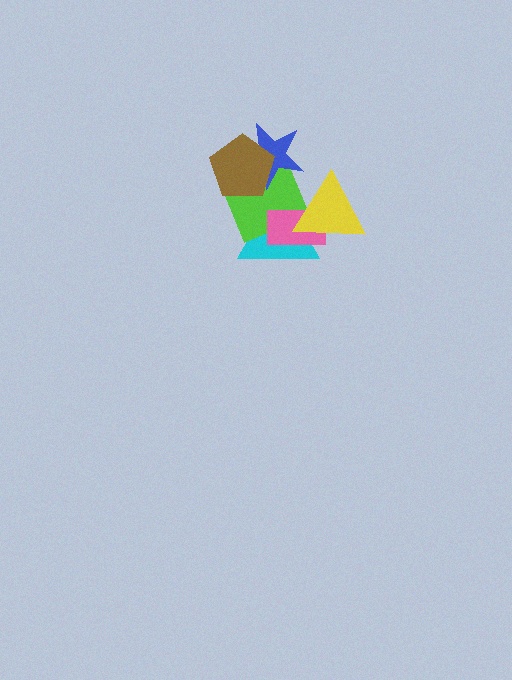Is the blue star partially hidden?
Yes, it is partially covered by another shape.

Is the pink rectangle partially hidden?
Yes, it is partially covered by another shape.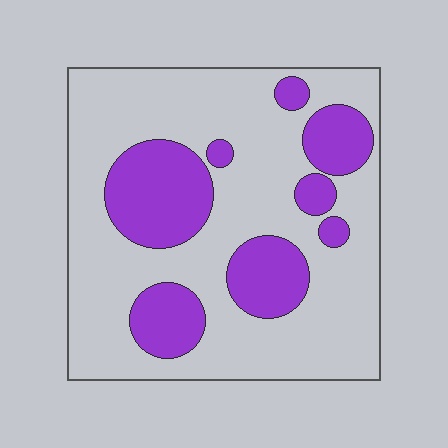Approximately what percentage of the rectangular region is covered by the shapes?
Approximately 30%.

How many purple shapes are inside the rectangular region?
8.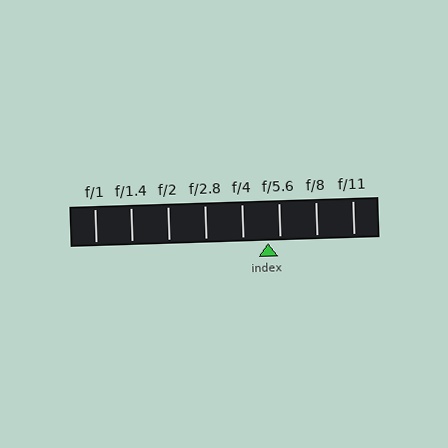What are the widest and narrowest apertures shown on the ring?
The widest aperture shown is f/1 and the narrowest is f/11.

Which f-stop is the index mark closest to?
The index mark is closest to f/5.6.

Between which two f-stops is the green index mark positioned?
The index mark is between f/4 and f/5.6.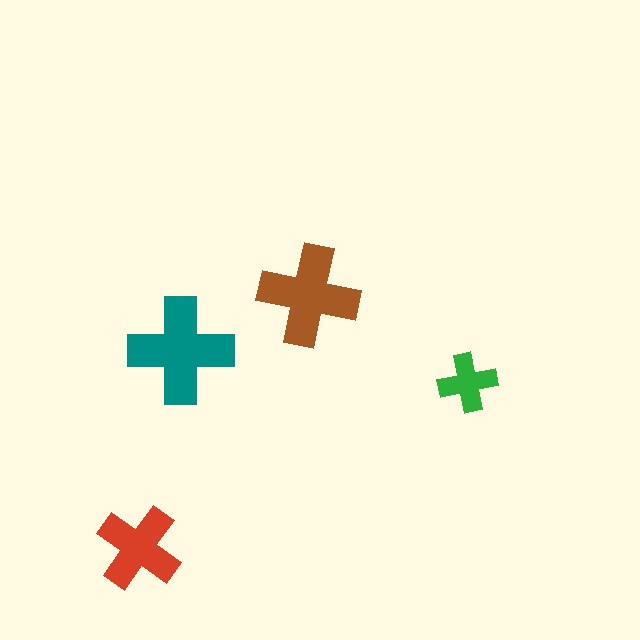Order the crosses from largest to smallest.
the teal one, the brown one, the red one, the green one.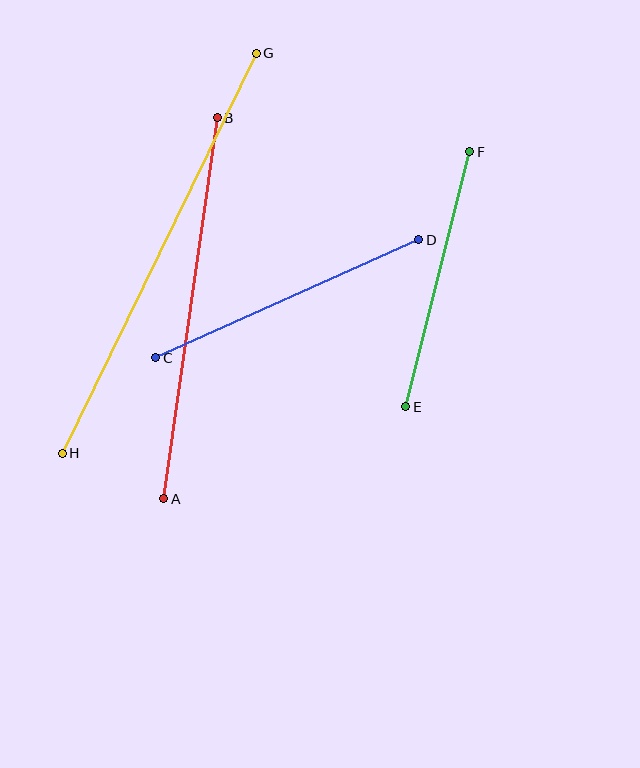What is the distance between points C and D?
The distance is approximately 288 pixels.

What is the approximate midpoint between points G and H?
The midpoint is at approximately (159, 253) pixels.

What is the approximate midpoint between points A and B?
The midpoint is at approximately (191, 308) pixels.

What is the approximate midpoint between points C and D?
The midpoint is at approximately (287, 299) pixels.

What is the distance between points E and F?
The distance is approximately 263 pixels.